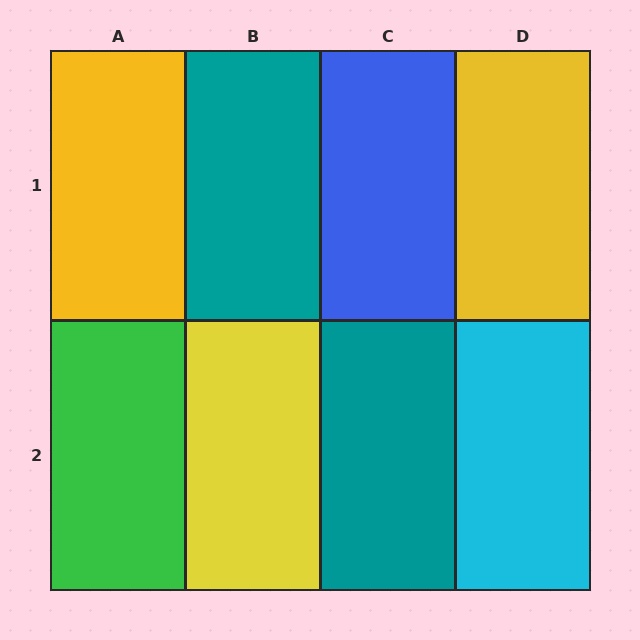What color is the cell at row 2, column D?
Cyan.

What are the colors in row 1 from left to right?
Yellow, teal, blue, yellow.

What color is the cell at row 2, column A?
Green.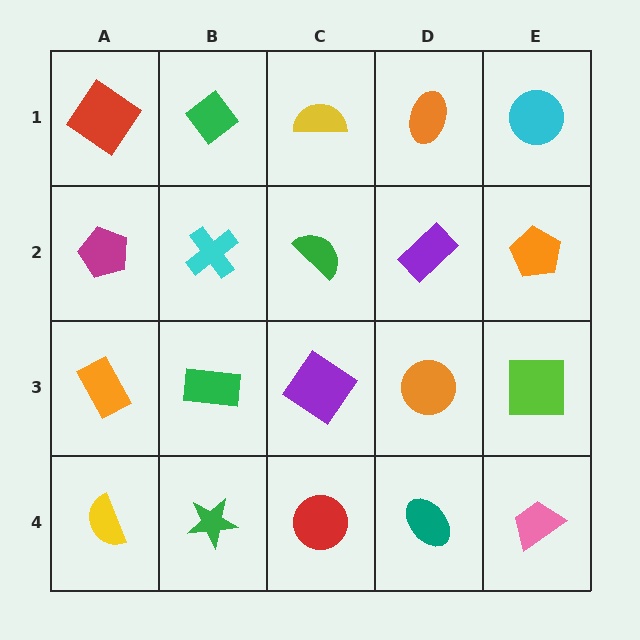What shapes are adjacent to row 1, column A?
A magenta pentagon (row 2, column A), a green diamond (row 1, column B).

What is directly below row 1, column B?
A cyan cross.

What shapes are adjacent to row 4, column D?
An orange circle (row 3, column D), a red circle (row 4, column C), a pink trapezoid (row 4, column E).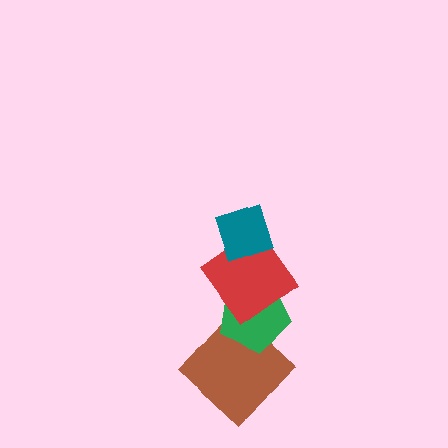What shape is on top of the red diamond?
The teal diamond is on top of the red diamond.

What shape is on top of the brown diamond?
The green pentagon is on top of the brown diamond.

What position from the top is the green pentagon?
The green pentagon is 3rd from the top.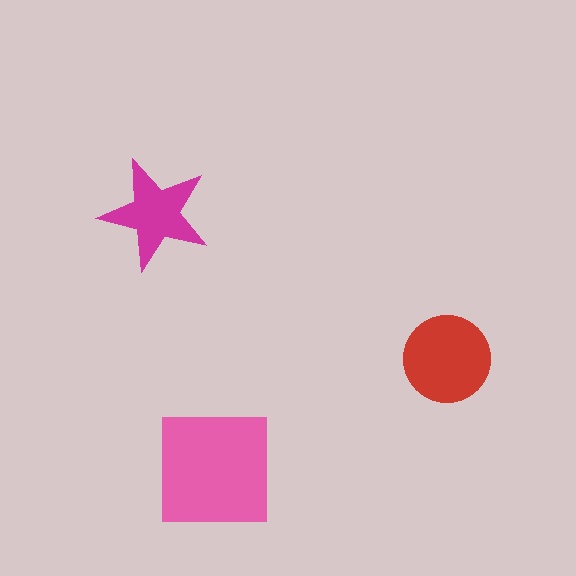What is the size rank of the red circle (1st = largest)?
2nd.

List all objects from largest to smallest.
The pink square, the red circle, the magenta star.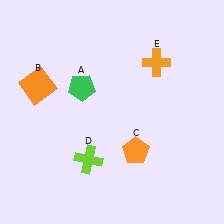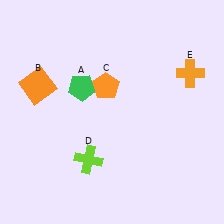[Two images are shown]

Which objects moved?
The objects that moved are: the orange pentagon (C), the orange cross (E).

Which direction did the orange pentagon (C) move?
The orange pentagon (C) moved up.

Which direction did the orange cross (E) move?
The orange cross (E) moved right.